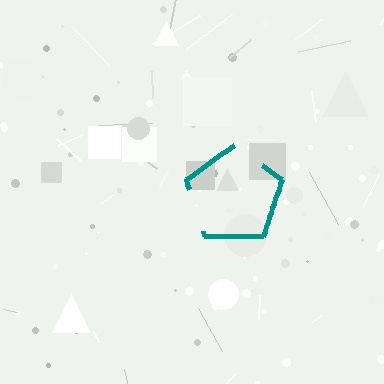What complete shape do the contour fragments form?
The contour fragments form a pentagon.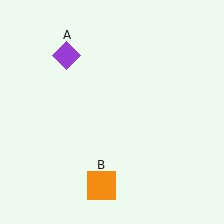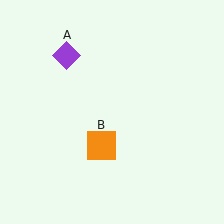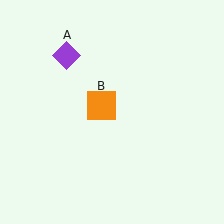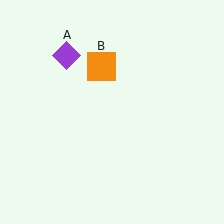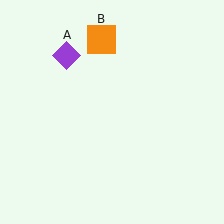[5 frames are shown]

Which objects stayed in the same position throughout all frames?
Purple diamond (object A) remained stationary.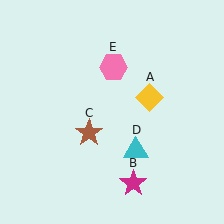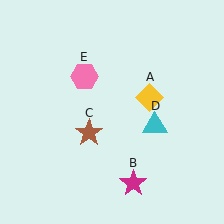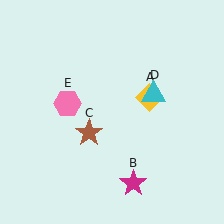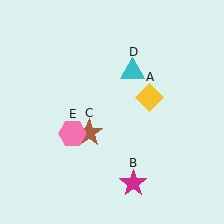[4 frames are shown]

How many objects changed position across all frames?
2 objects changed position: cyan triangle (object D), pink hexagon (object E).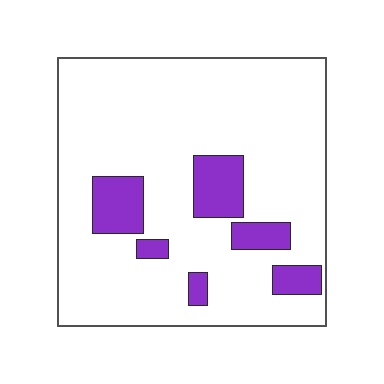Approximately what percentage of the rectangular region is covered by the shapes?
Approximately 15%.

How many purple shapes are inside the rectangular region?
6.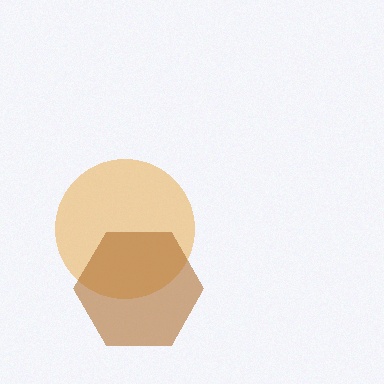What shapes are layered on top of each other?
The layered shapes are: an orange circle, a brown hexagon.